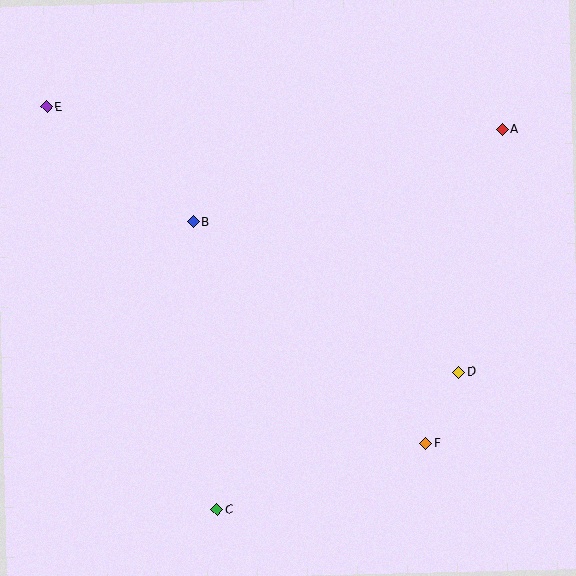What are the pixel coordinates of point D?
Point D is at (459, 372).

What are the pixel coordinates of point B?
Point B is at (194, 222).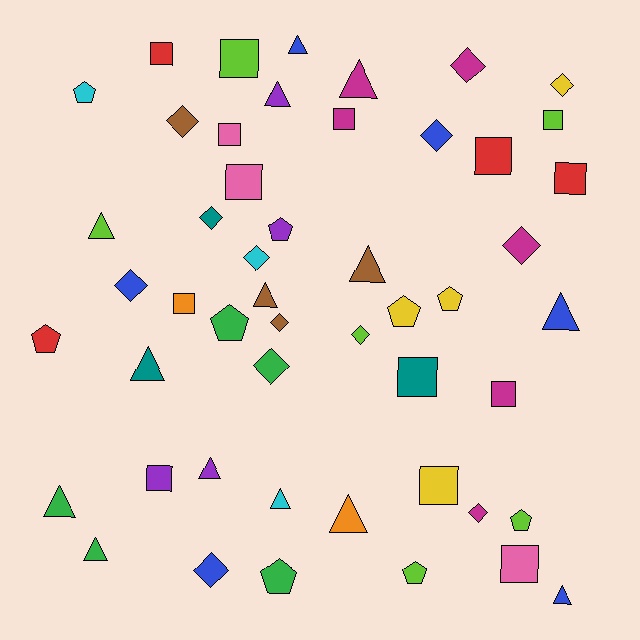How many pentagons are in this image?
There are 9 pentagons.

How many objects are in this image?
There are 50 objects.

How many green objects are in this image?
There are 5 green objects.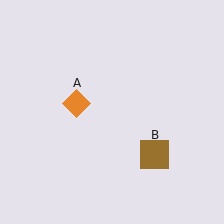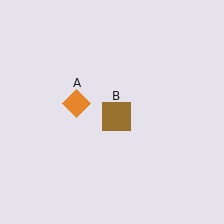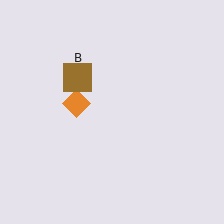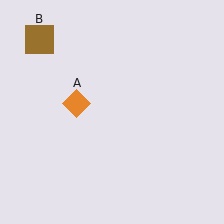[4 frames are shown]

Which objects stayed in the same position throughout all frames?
Orange diamond (object A) remained stationary.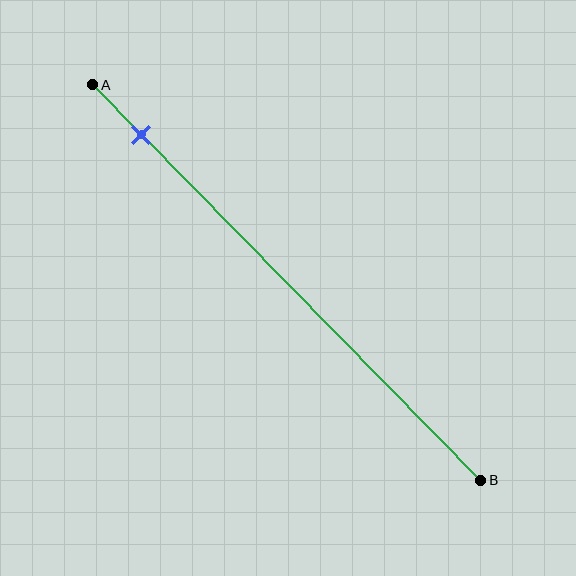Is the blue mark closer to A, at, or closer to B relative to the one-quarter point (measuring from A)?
The blue mark is closer to point A than the one-quarter point of segment AB.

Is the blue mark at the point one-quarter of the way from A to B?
No, the mark is at about 15% from A, not at the 25% one-quarter point.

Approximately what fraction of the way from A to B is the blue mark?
The blue mark is approximately 15% of the way from A to B.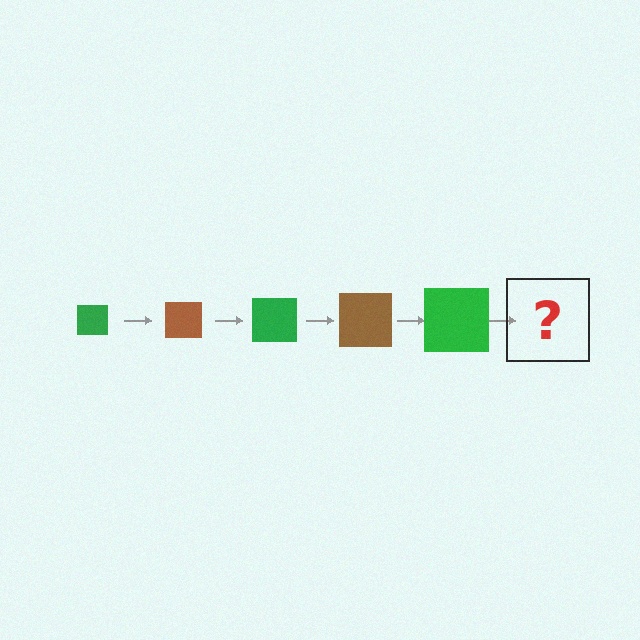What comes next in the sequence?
The next element should be a brown square, larger than the previous one.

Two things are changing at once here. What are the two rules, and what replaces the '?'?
The two rules are that the square grows larger each step and the color cycles through green and brown. The '?' should be a brown square, larger than the previous one.